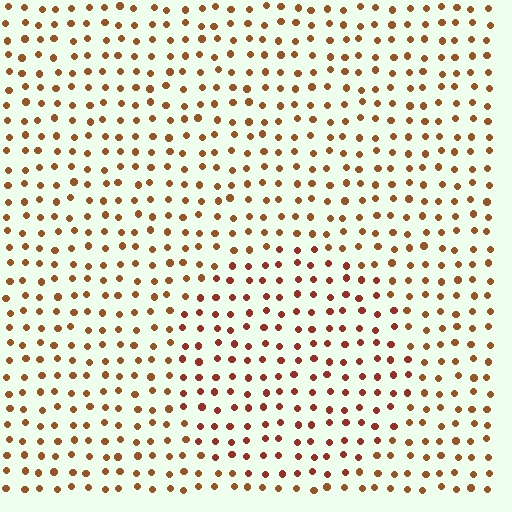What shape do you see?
I see a circle.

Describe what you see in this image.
The image is filled with small brown elements in a uniform arrangement. A circle-shaped region is visible where the elements are tinted to a slightly different hue, forming a subtle color boundary.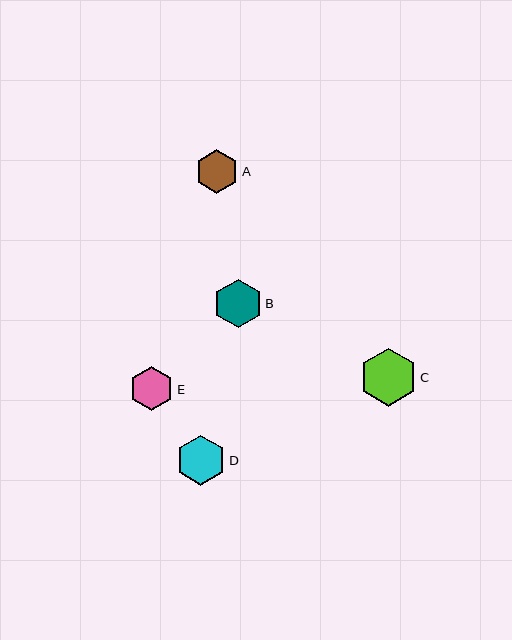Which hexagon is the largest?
Hexagon C is the largest with a size of approximately 58 pixels.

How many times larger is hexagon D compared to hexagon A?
Hexagon D is approximately 1.1 times the size of hexagon A.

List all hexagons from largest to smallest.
From largest to smallest: C, D, B, E, A.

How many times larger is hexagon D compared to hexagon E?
Hexagon D is approximately 1.1 times the size of hexagon E.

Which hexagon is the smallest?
Hexagon A is the smallest with a size of approximately 44 pixels.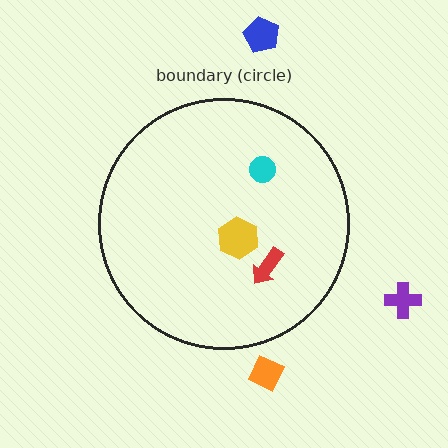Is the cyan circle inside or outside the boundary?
Inside.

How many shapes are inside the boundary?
3 inside, 3 outside.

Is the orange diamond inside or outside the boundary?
Outside.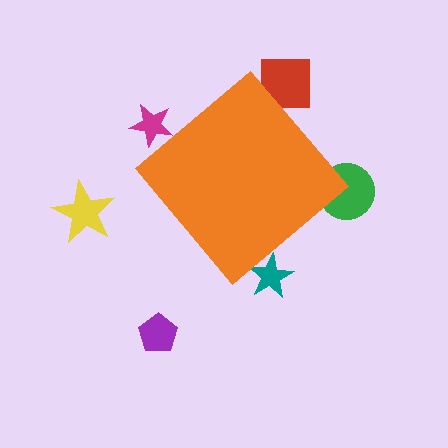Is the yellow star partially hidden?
No, the yellow star is fully visible.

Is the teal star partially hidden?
Yes, the teal star is partially hidden behind the orange diamond.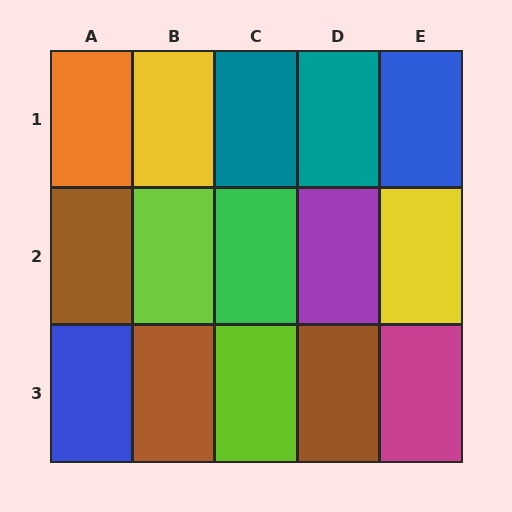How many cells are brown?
3 cells are brown.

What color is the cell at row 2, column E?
Yellow.